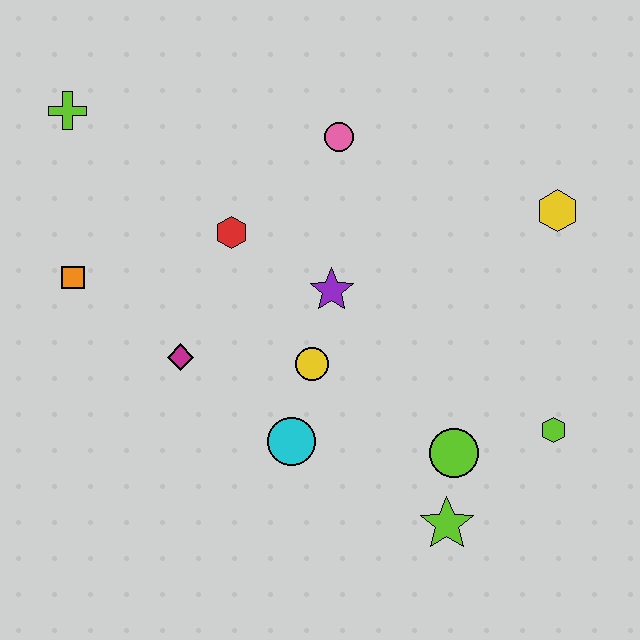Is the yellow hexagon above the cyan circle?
Yes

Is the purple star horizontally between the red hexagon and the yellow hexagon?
Yes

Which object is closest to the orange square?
The magenta diamond is closest to the orange square.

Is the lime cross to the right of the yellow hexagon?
No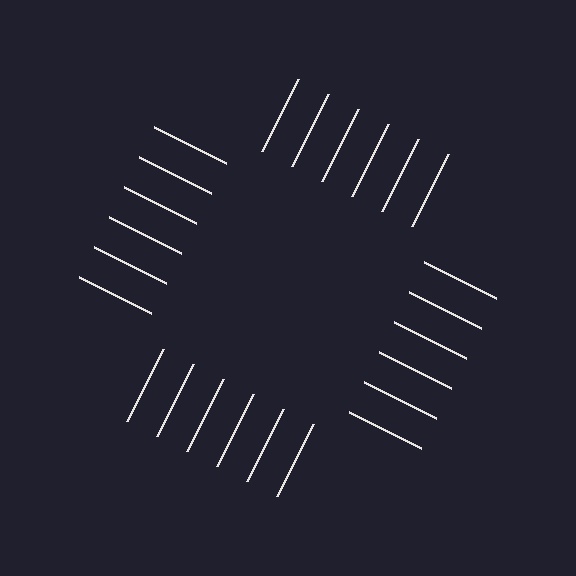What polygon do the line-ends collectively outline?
An illusory square — the line segments terminate on its edges but no continuous stroke is drawn.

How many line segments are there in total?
24 — 6 along each of the 4 edges.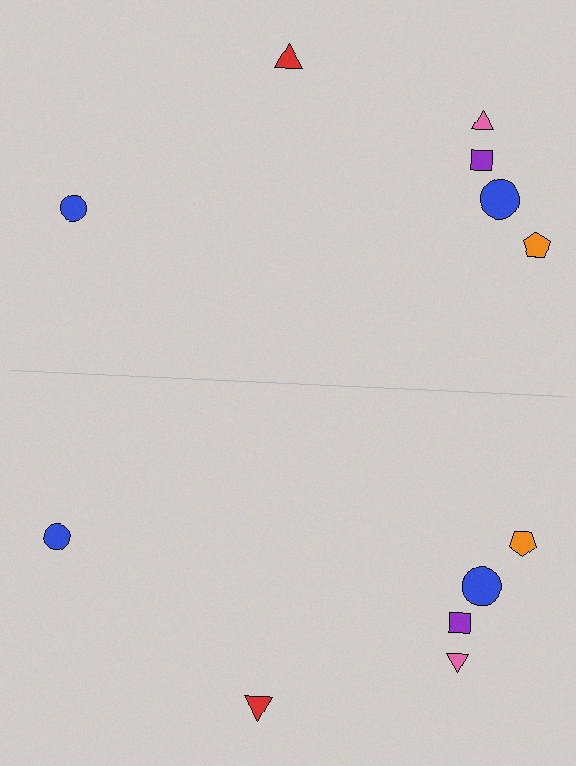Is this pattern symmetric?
Yes, this pattern has bilateral (reflection) symmetry.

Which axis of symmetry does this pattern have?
The pattern has a horizontal axis of symmetry running through the center of the image.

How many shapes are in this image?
There are 12 shapes in this image.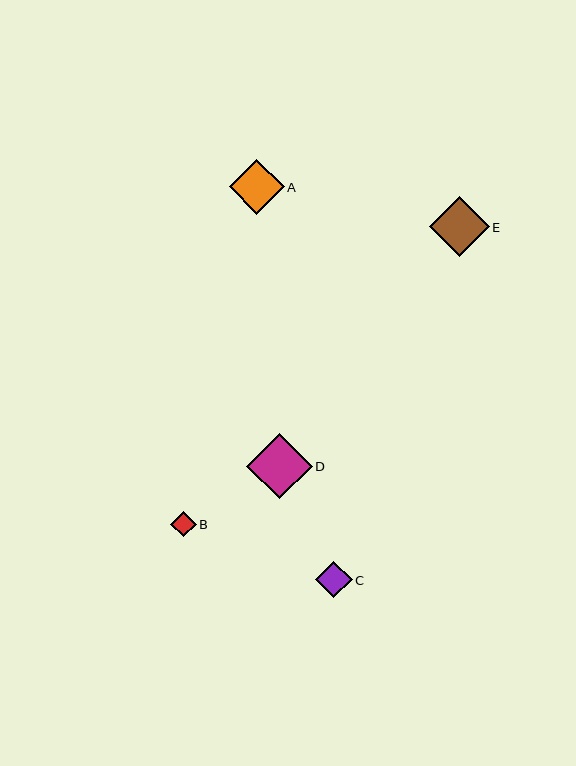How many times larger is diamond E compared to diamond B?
Diamond E is approximately 2.3 times the size of diamond B.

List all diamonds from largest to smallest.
From largest to smallest: D, E, A, C, B.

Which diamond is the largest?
Diamond D is the largest with a size of approximately 65 pixels.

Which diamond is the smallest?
Diamond B is the smallest with a size of approximately 25 pixels.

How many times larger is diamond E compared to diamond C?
Diamond E is approximately 1.6 times the size of diamond C.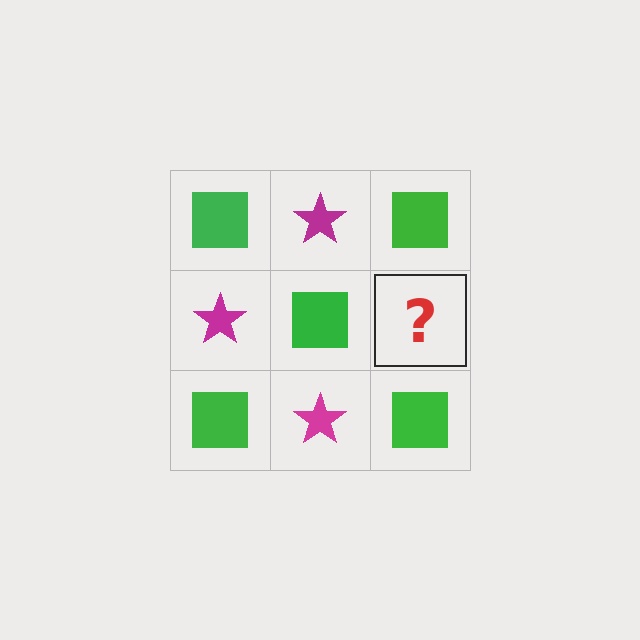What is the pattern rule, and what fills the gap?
The rule is that it alternates green square and magenta star in a checkerboard pattern. The gap should be filled with a magenta star.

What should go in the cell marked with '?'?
The missing cell should contain a magenta star.